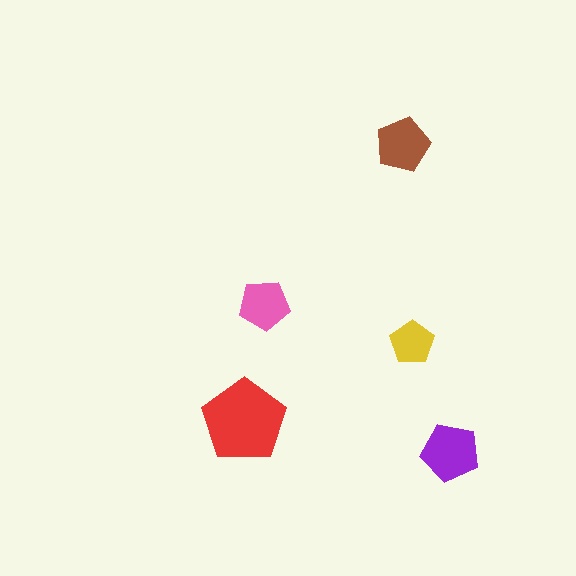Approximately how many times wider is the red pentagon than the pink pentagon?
About 1.5 times wider.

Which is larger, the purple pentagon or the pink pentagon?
The purple one.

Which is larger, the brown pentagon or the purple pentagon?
The purple one.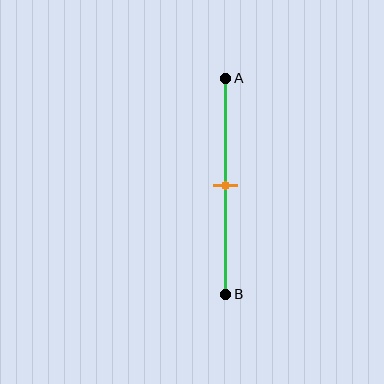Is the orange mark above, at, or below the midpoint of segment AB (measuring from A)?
The orange mark is approximately at the midpoint of segment AB.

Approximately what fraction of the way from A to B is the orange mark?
The orange mark is approximately 50% of the way from A to B.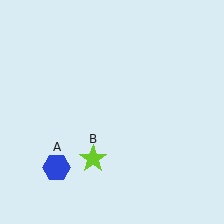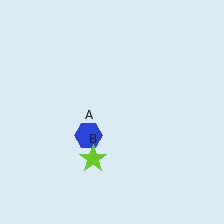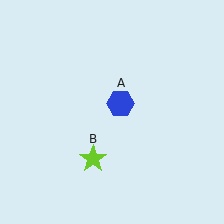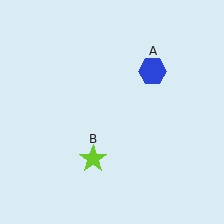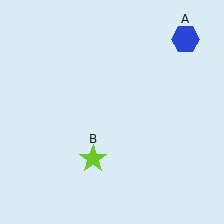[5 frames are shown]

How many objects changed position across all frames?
1 object changed position: blue hexagon (object A).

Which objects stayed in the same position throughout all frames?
Lime star (object B) remained stationary.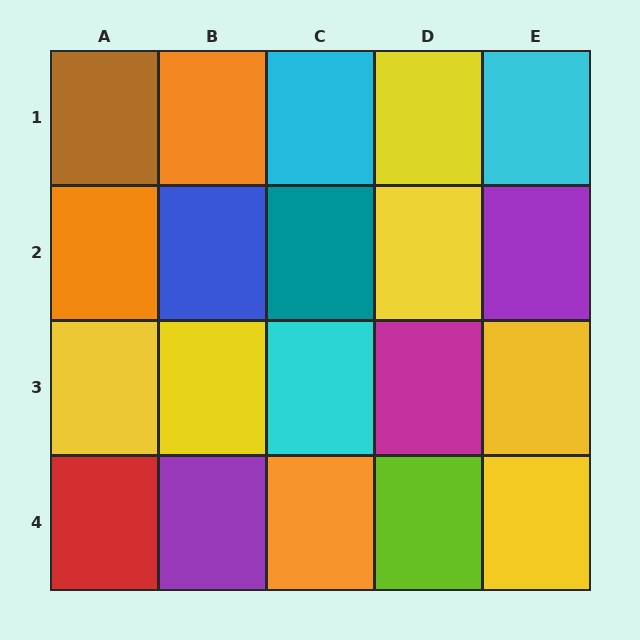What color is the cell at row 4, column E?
Yellow.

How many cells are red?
1 cell is red.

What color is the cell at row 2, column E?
Purple.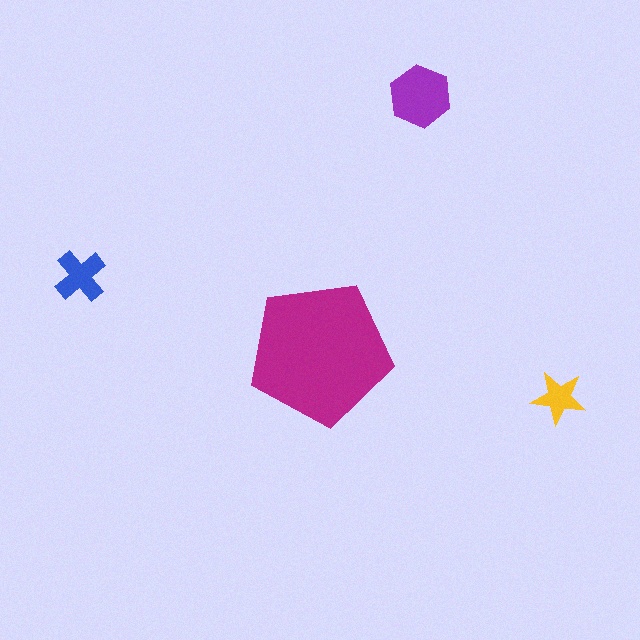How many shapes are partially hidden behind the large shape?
0 shapes are partially hidden.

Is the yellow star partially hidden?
No, the yellow star is fully visible.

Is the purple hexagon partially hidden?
No, the purple hexagon is fully visible.